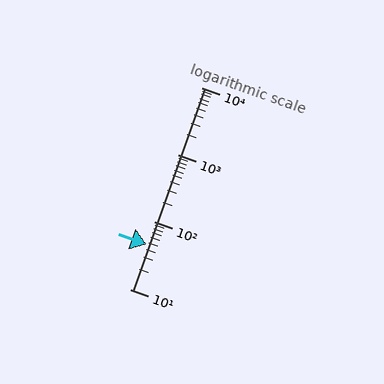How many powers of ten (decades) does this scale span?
The scale spans 3 decades, from 10 to 10000.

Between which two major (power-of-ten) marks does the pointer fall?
The pointer is between 10 and 100.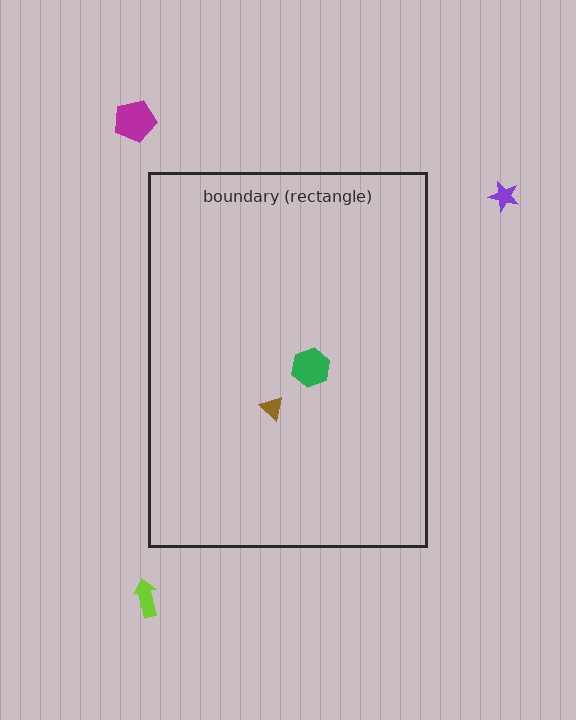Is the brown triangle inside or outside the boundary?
Inside.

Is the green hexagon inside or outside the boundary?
Inside.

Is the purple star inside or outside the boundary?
Outside.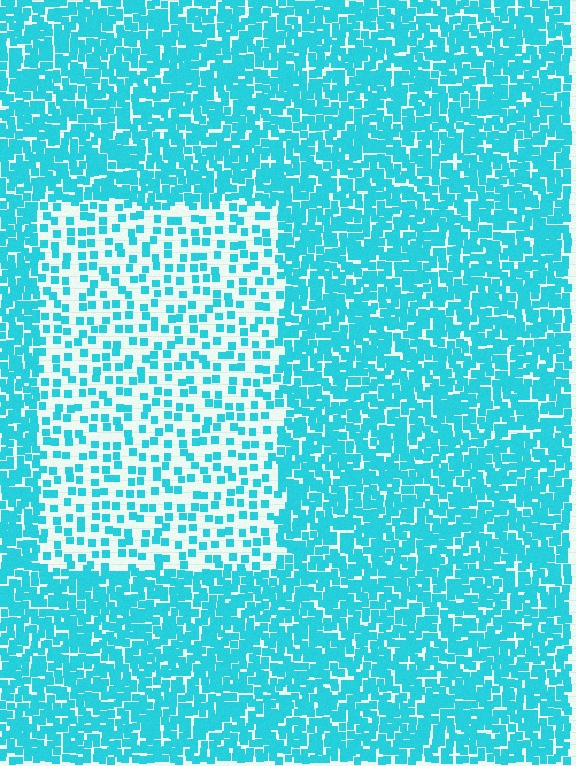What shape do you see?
I see a rectangle.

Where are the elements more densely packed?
The elements are more densely packed outside the rectangle boundary.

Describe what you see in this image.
The image contains small cyan elements arranged at two different densities. A rectangle-shaped region is visible where the elements are less densely packed than the surrounding area.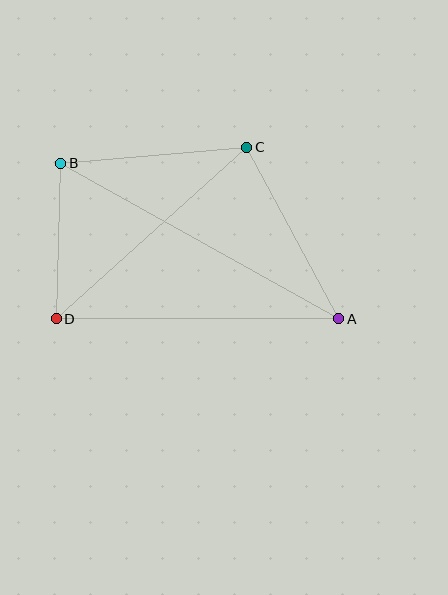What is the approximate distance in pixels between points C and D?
The distance between C and D is approximately 257 pixels.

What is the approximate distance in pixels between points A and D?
The distance between A and D is approximately 283 pixels.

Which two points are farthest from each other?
Points A and B are farthest from each other.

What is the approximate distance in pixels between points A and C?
The distance between A and C is approximately 195 pixels.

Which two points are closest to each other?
Points B and D are closest to each other.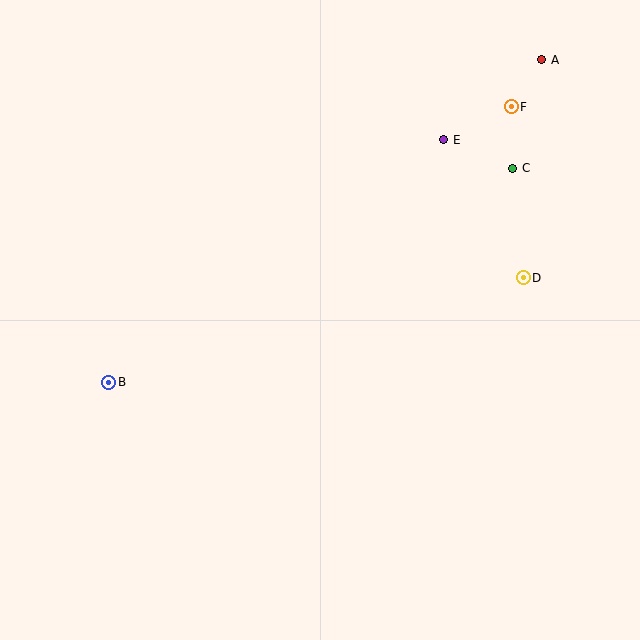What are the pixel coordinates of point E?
Point E is at (444, 140).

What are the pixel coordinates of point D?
Point D is at (523, 278).